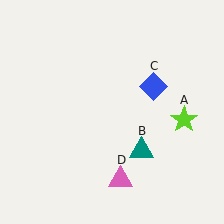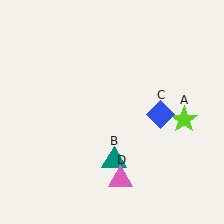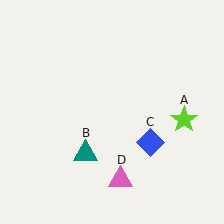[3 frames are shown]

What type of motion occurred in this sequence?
The teal triangle (object B), blue diamond (object C) rotated clockwise around the center of the scene.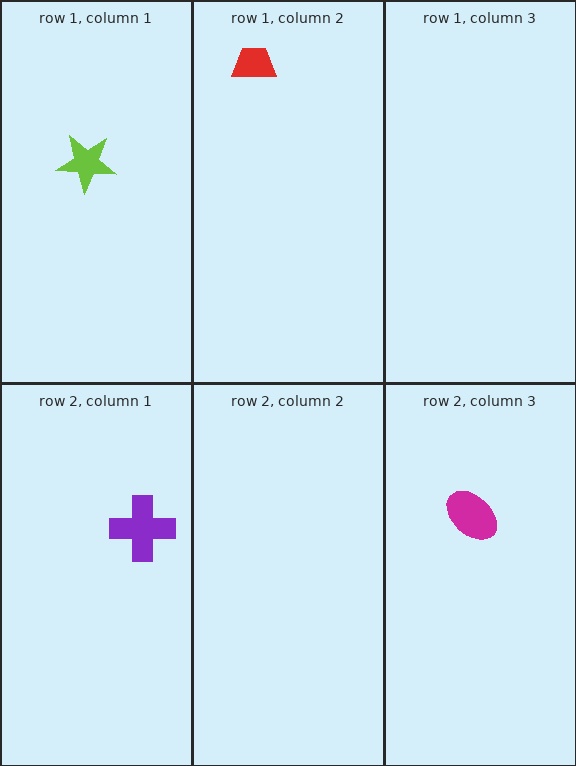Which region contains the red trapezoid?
The row 1, column 2 region.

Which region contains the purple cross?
The row 2, column 1 region.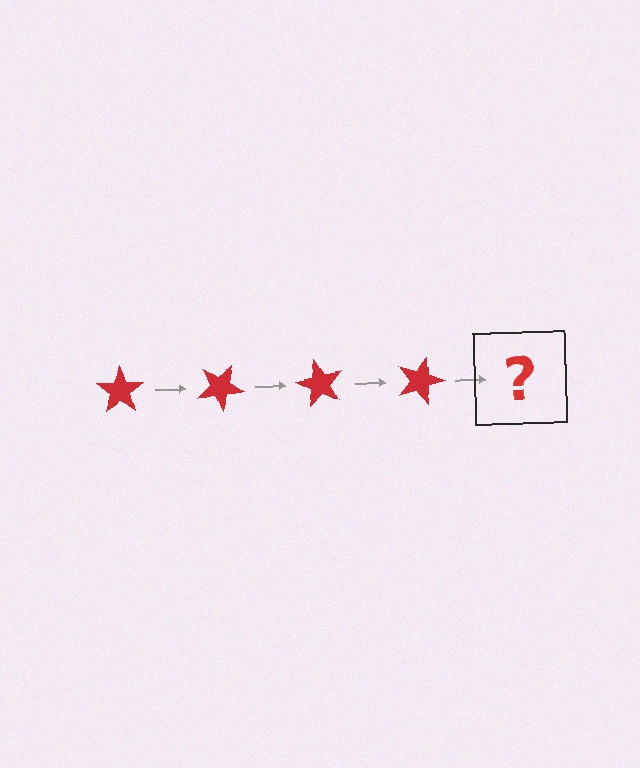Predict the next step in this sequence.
The next step is a red star rotated 120 degrees.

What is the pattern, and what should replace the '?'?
The pattern is that the star rotates 30 degrees each step. The '?' should be a red star rotated 120 degrees.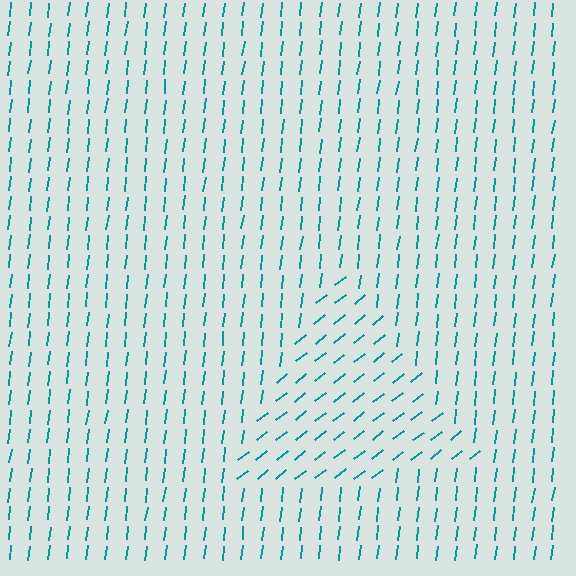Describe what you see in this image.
The image is filled with small teal line segments. A triangle region in the image has lines oriented differently from the surrounding lines, creating a visible texture boundary.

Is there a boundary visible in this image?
Yes, there is a texture boundary formed by a change in line orientation.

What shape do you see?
I see a triangle.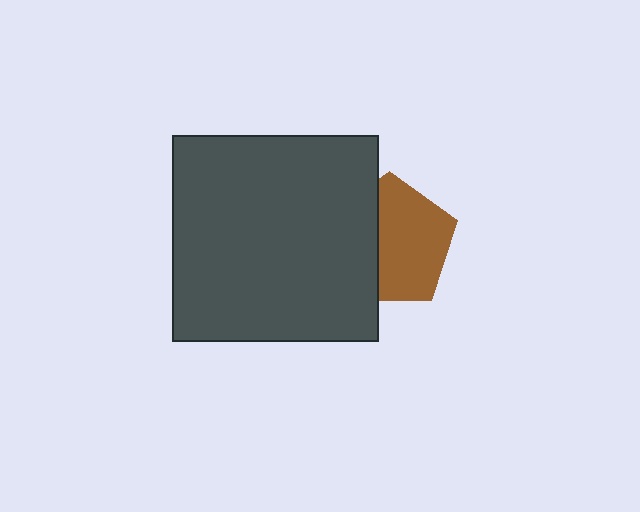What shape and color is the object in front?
The object in front is a dark gray square.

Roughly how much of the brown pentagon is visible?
About half of it is visible (roughly 60%).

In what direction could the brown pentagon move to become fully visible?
The brown pentagon could move right. That would shift it out from behind the dark gray square entirely.